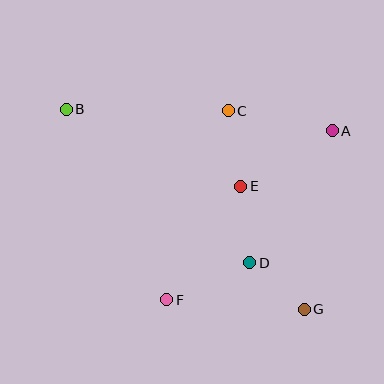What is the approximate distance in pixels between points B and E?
The distance between B and E is approximately 191 pixels.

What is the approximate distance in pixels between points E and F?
The distance between E and F is approximately 136 pixels.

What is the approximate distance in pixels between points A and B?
The distance between A and B is approximately 267 pixels.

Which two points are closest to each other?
Points D and G are closest to each other.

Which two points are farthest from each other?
Points B and G are farthest from each other.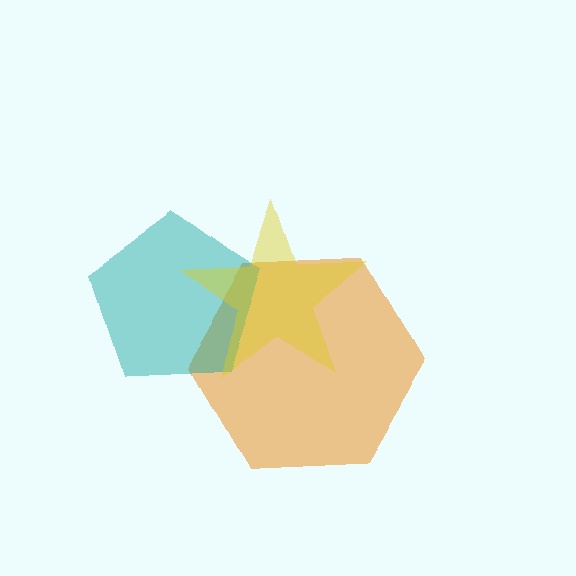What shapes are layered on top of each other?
The layered shapes are: an orange hexagon, a teal pentagon, a yellow star.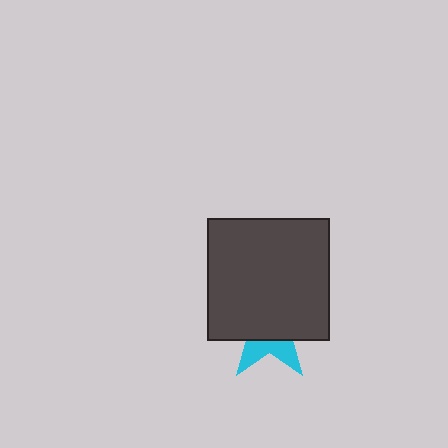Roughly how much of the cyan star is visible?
A small part of it is visible (roughly 31%).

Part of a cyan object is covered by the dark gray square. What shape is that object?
It is a star.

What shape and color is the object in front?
The object in front is a dark gray square.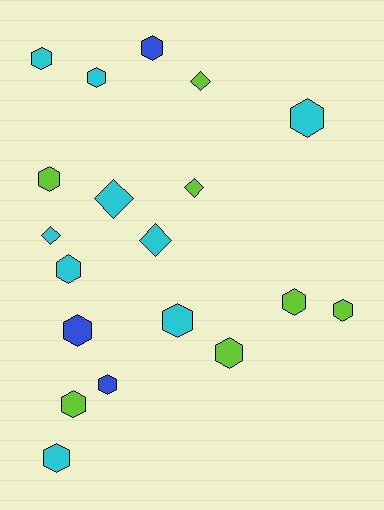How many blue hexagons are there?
There are 3 blue hexagons.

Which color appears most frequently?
Cyan, with 9 objects.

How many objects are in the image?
There are 19 objects.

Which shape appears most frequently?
Hexagon, with 14 objects.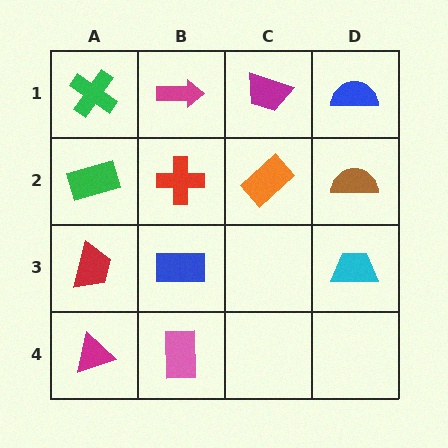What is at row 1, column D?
A blue semicircle.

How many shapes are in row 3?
3 shapes.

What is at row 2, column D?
A brown semicircle.